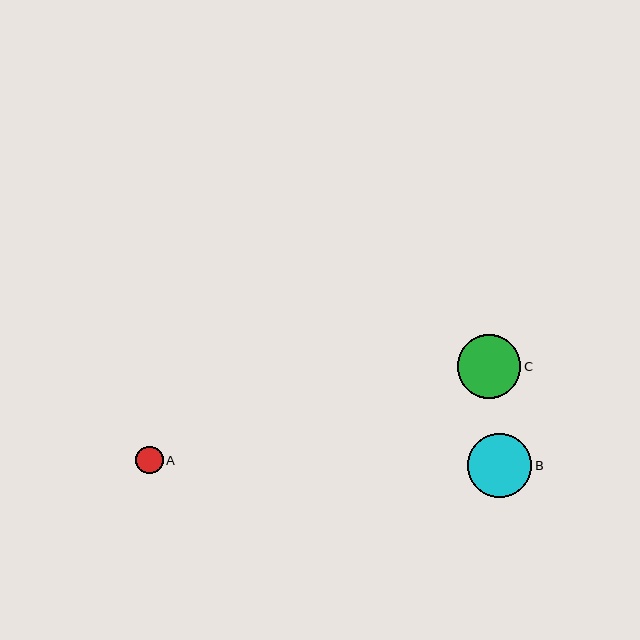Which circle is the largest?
Circle B is the largest with a size of approximately 64 pixels.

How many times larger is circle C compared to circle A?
Circle C is approximately 2.3 times the size of circle A.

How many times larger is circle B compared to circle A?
Circle B is approximately 2.3 times the size of circle A.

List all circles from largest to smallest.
From largest to smallest: B, C, A.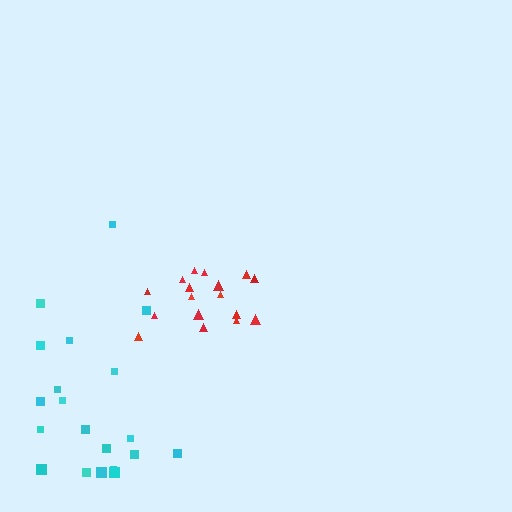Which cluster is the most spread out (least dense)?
Cyan.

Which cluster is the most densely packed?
Red.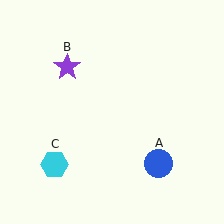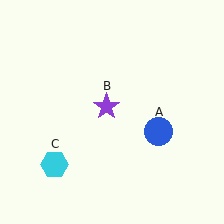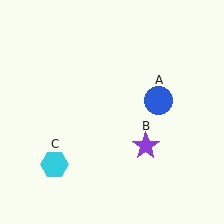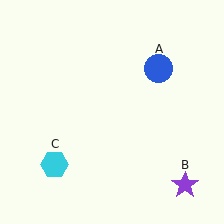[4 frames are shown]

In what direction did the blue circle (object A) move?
The blue circle (object A) moved up.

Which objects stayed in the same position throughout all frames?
Cyan hexagon (object C) remained stationary.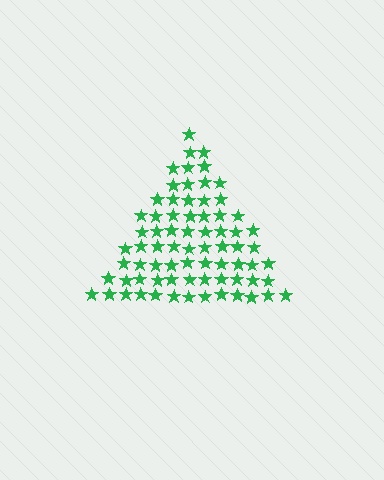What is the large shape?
The large shape is a triangle.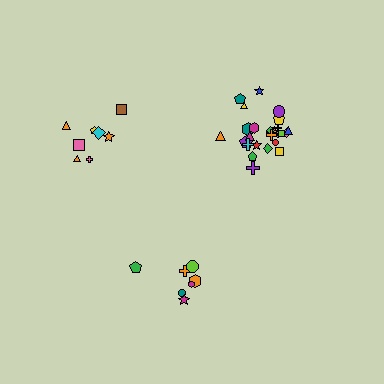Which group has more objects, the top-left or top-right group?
The top-right group.